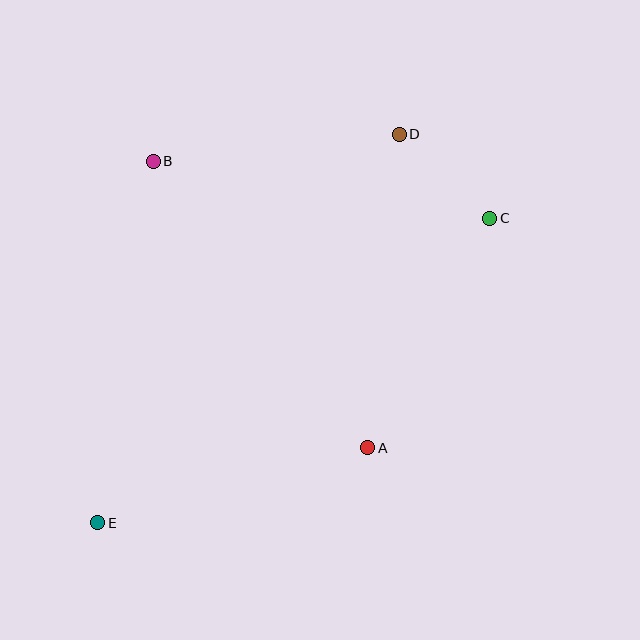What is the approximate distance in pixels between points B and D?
The distance between B and D is approximately 247 pixels.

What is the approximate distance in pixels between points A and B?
The distance between A and B is approximately 358 pixels.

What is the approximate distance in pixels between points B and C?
The distance between B and C is approximately 341 pixels.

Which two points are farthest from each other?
Points C and E are farthest from each other.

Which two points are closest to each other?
Points C and D are closest to each other.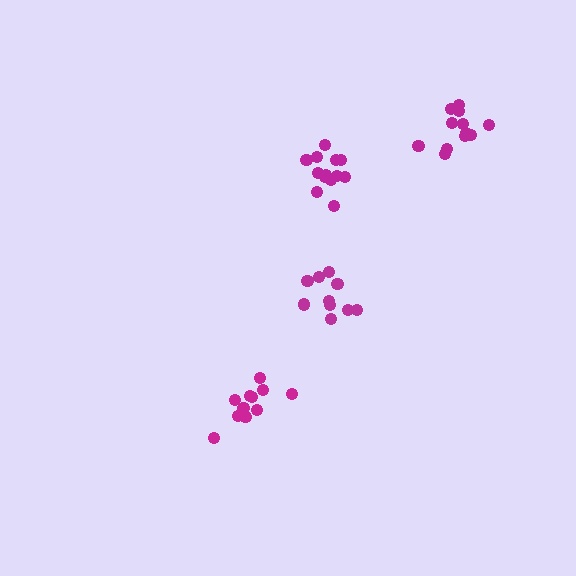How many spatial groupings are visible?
There are 4 spatial groupings.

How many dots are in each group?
Group 1: 12 dots, Group 2: 10 dots, Group 3: 13 dots, Group 4: 12 dots (47 total).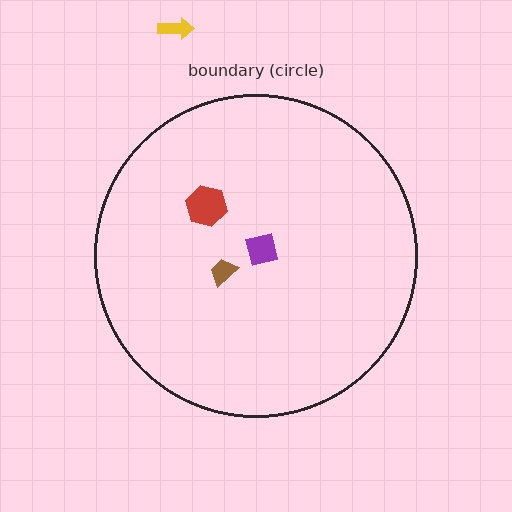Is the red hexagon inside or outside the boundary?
Inside.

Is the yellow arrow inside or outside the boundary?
Outside.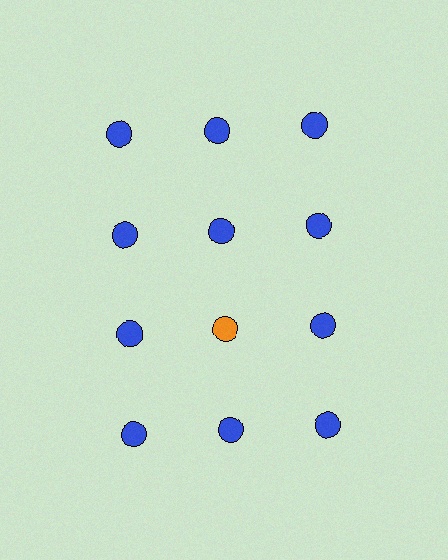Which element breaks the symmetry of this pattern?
The orange circle in the third row, second from left column breaks the symmetry. All other shapes are blue circles.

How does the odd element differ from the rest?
It has a different color: orange instead of blue.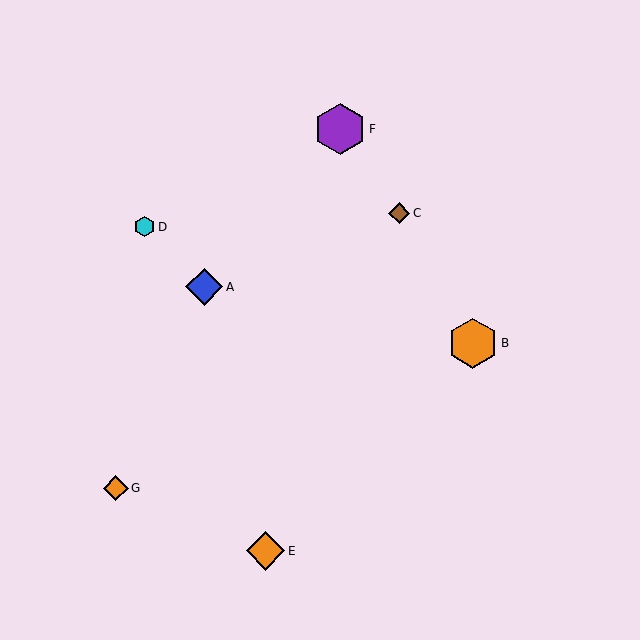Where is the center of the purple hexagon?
The center of the purple hexagon is at (340, 129).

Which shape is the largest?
The purple hexagon (labeled F) is the largest.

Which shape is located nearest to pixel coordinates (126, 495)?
The orange diamond (labeled G) at (116, 488) is nearest to that location.